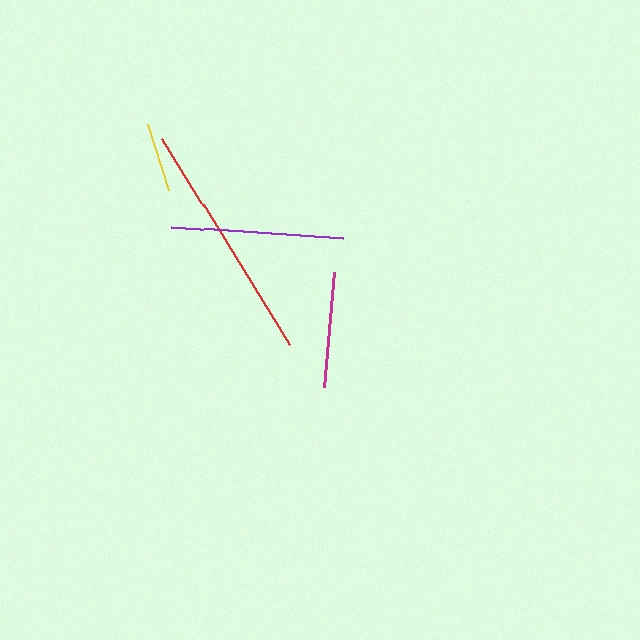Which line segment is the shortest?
The yellow line is the shortest at approximately 69 pixels.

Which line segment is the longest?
The red line is the longest at approximately 243 pixels.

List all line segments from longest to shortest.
From longest to shortest: red, purple, magenta, yellow.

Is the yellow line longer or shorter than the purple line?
The purple line is longer than the yellow line.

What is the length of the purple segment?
The purple segment is approximately 173 pixels long.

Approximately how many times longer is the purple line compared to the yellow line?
The purple line is approximately 2.5 times the length of the yellow line.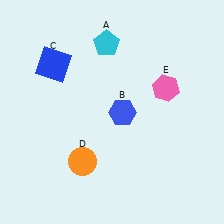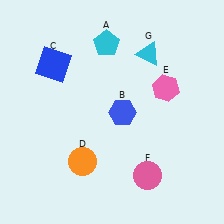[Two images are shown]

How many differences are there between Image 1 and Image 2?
There are 2 differences between the two images.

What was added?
A pink circle (F), a cyan triangle (G) were added in Image 2.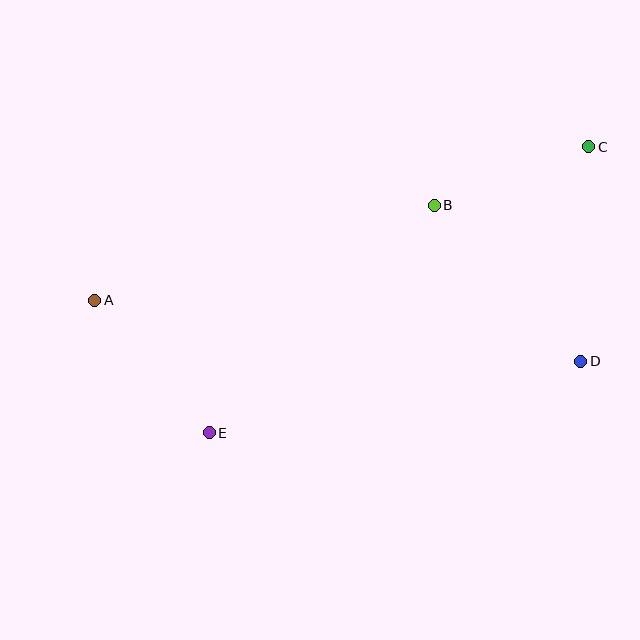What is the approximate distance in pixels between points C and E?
The distance between C and E is approximately 475 pixels.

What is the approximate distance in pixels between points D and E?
The distance between D and E is approximately 378 pixels.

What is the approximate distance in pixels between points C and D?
The distance between C and D is approximately 215 pixels.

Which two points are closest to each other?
Points B and C are closest to each other.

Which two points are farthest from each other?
Points A and C are farthest from each other.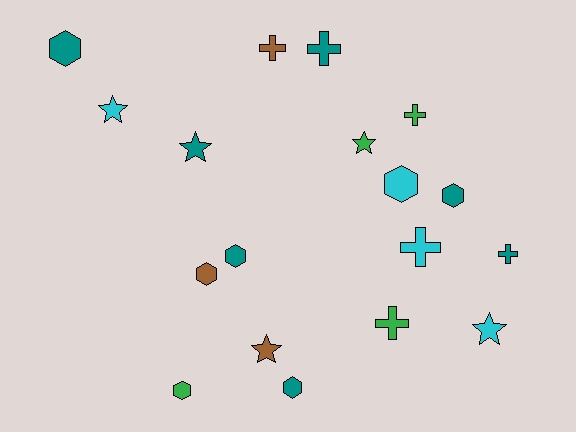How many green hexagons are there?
There is 1 green hexagon.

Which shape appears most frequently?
Hexagon, with 7 objects.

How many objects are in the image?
There are 18 objects.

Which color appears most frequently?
Teal, with 7 objects.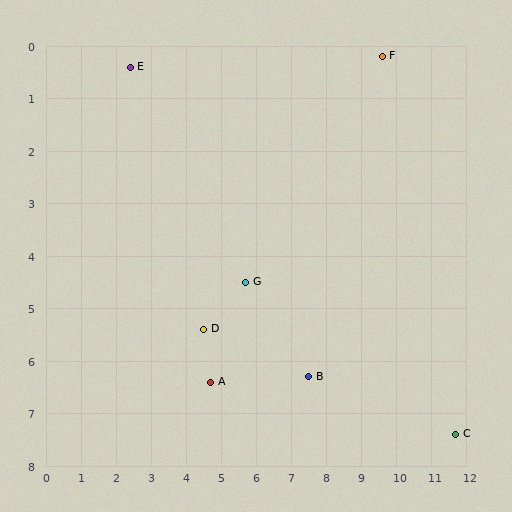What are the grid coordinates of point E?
Point E is at approximately (2.4, 0.4).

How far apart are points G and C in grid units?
Points G and C are about 6.7 grid units apart.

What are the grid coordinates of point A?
Point A is at approximately (4.7, 6.4).